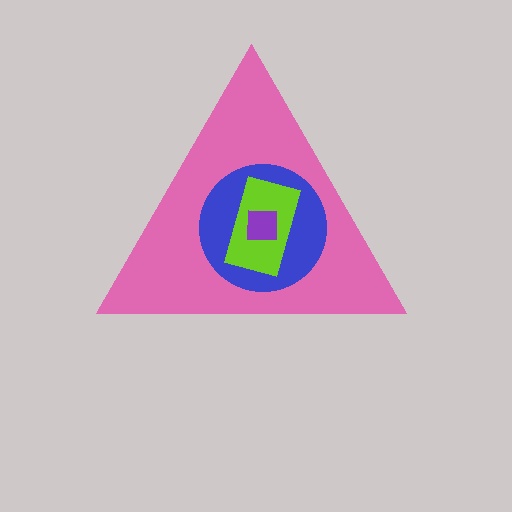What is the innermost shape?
The purple square.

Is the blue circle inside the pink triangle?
Yes.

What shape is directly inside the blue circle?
The lime rectangle.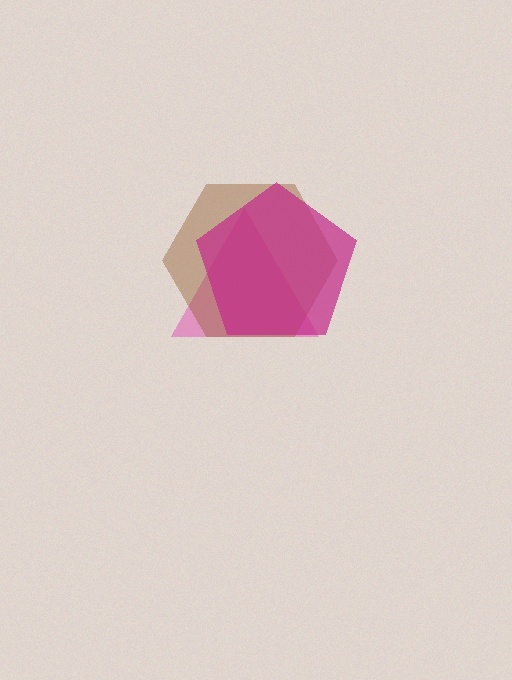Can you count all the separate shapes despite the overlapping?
Yes, there are 3 separate shapes.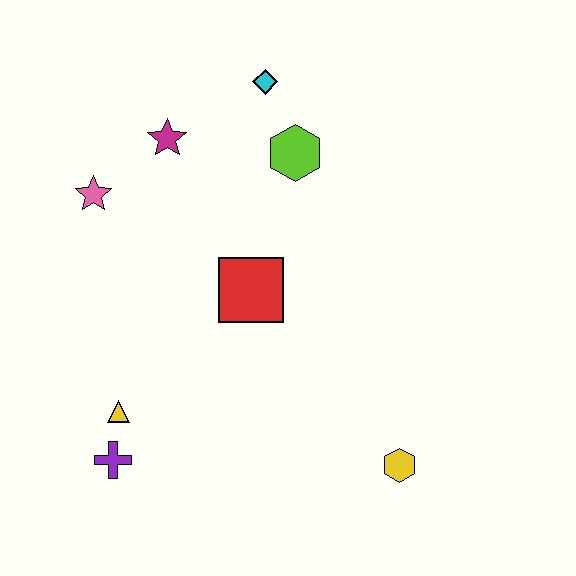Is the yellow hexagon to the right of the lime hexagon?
Yes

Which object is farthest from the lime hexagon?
The purple cross is farthest from the lime hexagon.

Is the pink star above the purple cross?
Yes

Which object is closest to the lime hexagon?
The cyan diamond is closest to the lime hexagon.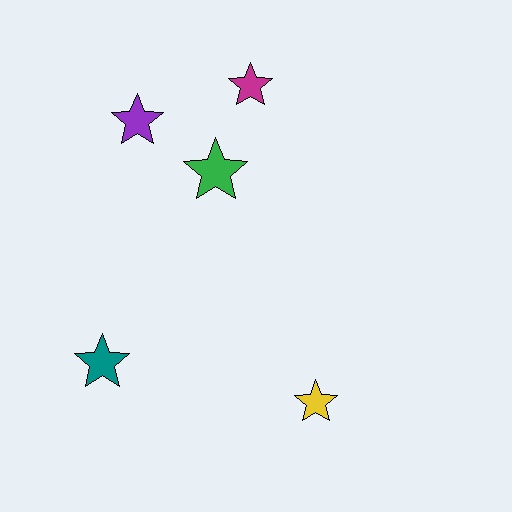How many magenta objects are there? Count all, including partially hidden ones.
There is 1 magenta object.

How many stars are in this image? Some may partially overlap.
There are 5 stars.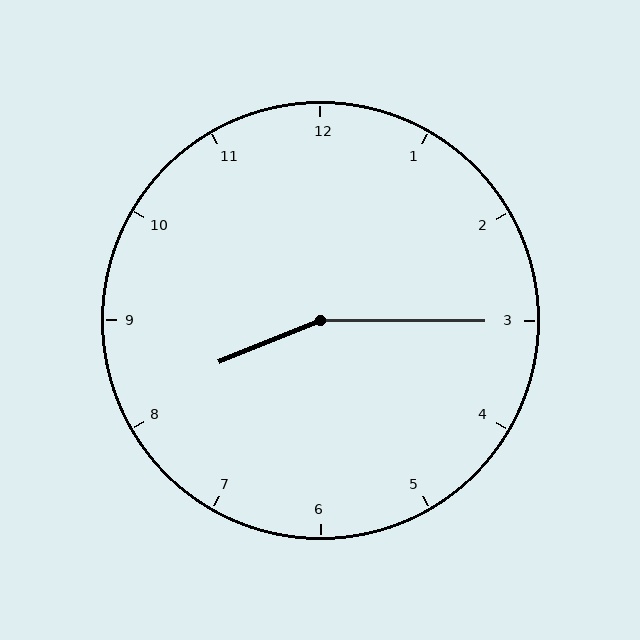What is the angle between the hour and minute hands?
Approximately 158 degrees.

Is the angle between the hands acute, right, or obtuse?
It is obtuse.